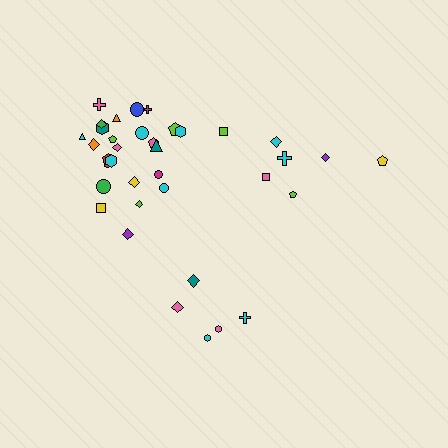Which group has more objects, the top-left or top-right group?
The top-left group.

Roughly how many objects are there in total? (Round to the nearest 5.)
Roughly 35 objects in total.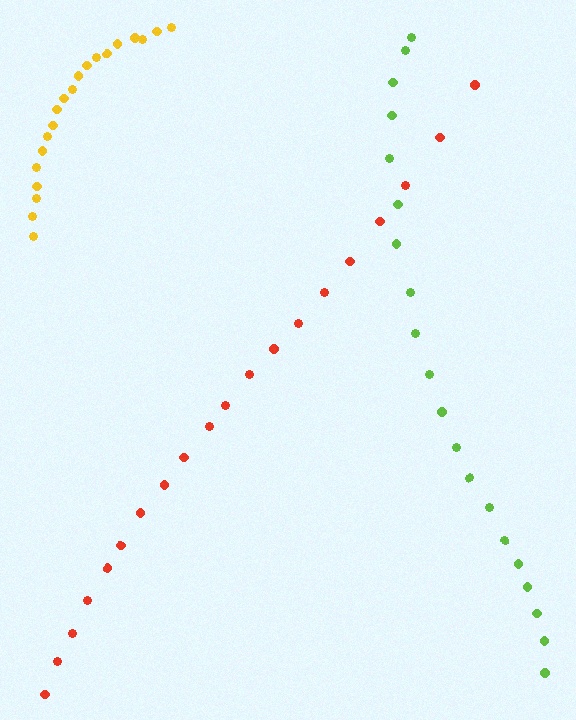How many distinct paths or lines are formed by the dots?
There are 3 distinct paths.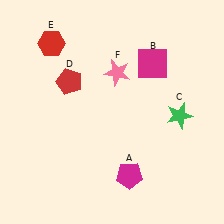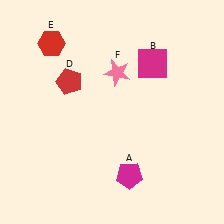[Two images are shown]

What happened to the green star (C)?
The green star (C) was removed in Image 2. It was in the bottom-right area of Image 1.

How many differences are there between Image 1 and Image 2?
There is 1 difference between the two images.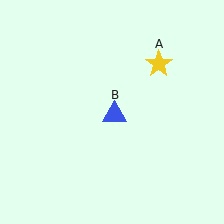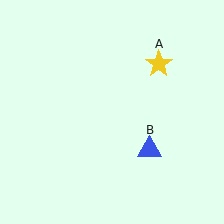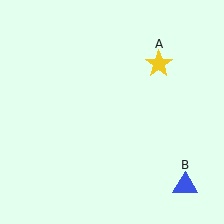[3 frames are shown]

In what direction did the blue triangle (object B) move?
The blue triangle (object B) moved down and to the right.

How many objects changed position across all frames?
1 object changed position: blue triangle (object B).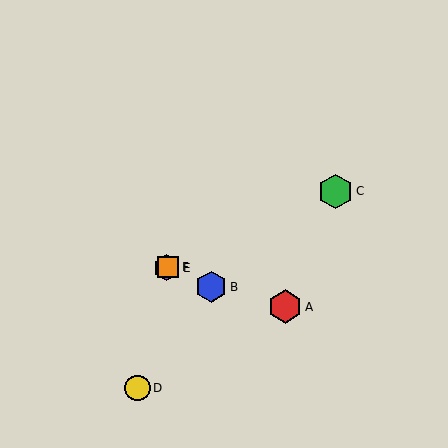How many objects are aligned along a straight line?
3 objects (C, E, F) are aligned along a straight line.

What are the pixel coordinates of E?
Object E is at (167, 268).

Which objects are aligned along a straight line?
Objects C, E, F are aligned along a straight line.